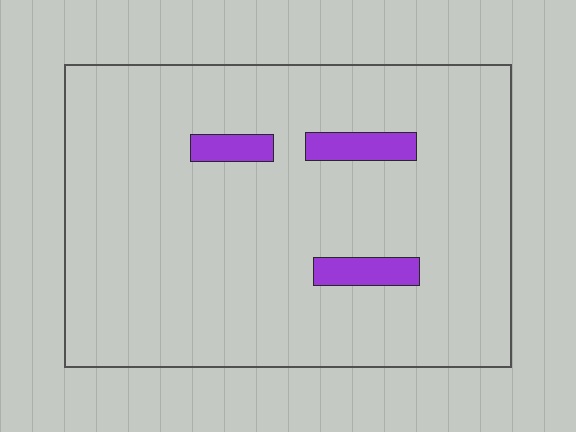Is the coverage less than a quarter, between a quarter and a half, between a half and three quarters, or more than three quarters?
Less than a quarter.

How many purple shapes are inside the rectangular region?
3.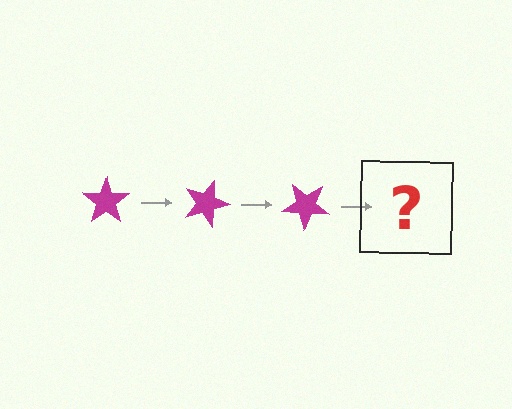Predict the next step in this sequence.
The next step is a magenta star rotated 60 degrees.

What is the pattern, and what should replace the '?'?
The pattern is that the star rotates 20 degrees each step. The '?' should be a magenta star rotated 60 degrees.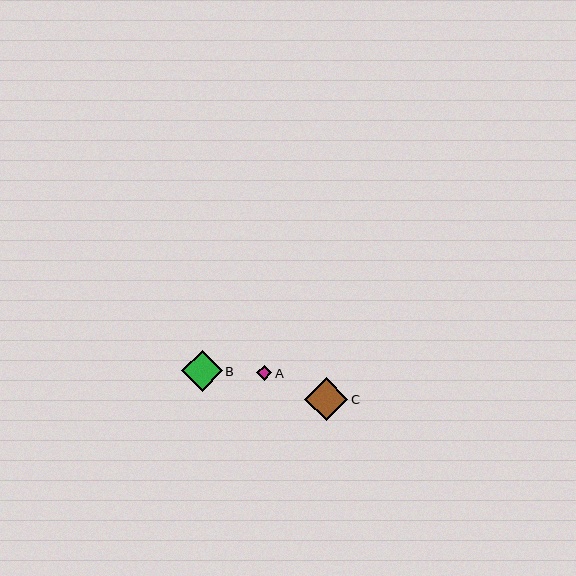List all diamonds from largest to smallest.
From largest to smallest: C, B, A.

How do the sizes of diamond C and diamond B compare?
Diamond C and diamond B are approximately the same size.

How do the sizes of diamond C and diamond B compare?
Diamond C and diamond B are approximately the same size.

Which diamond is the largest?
Diamond C is the largest with a size of approximately 43 pixels.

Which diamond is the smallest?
Diamond A is the smallest with a size of approximately 15 pixels.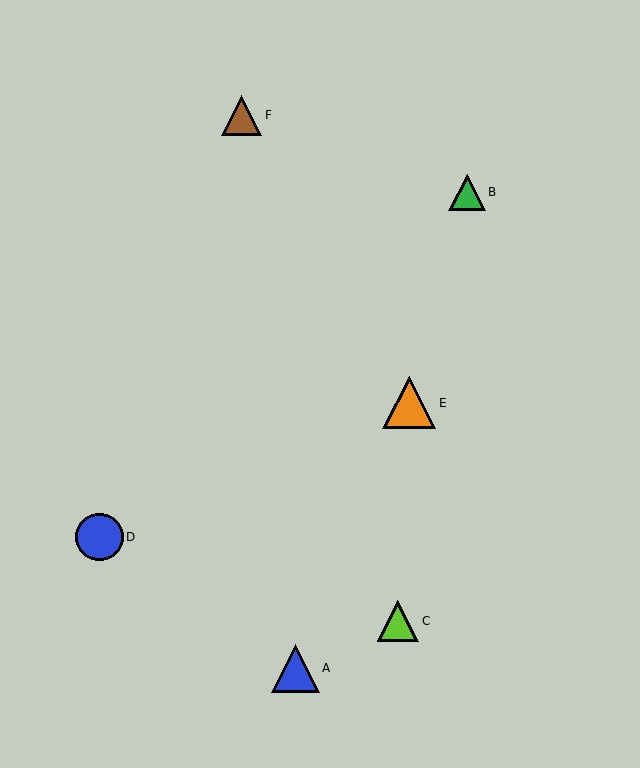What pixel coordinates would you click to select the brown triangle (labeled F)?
Click at (242, 116) to select the brown triangle F.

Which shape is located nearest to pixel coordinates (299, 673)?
The blue triangle (labeled A) at (296, 668) is nearest to that location.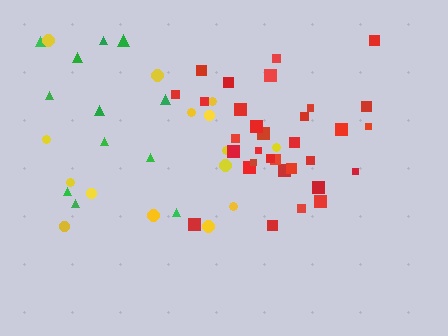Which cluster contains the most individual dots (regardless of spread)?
Red (33).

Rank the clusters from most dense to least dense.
red, yellow, green.